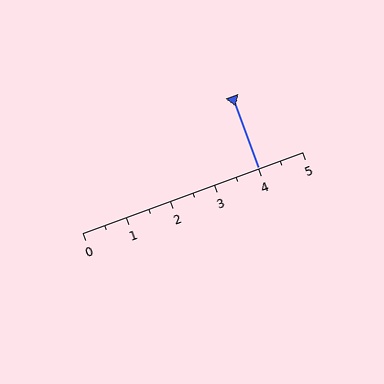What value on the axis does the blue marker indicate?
The marker indicates approximately 4.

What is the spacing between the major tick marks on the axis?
The major ticks are spaced 1 apart.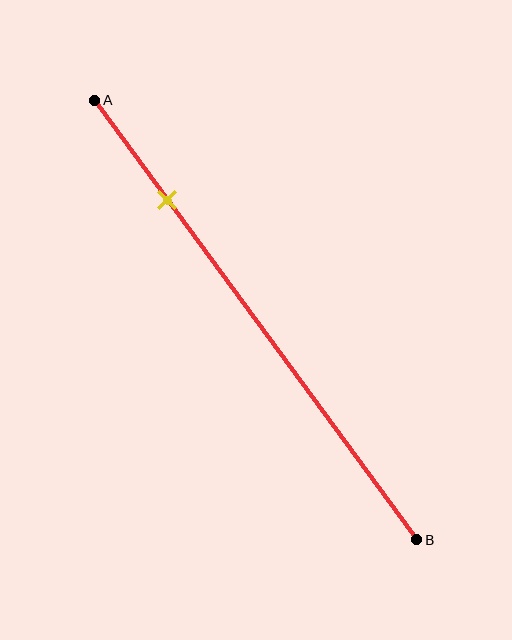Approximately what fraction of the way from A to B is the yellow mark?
The yellow mark is approximately 25% of the way from A to B.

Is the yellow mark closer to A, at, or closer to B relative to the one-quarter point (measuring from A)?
The yellow mark is approximately at the one-quarter point of segment AB.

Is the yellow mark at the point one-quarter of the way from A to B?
Yes, the mark is approximately at the one-quarter point.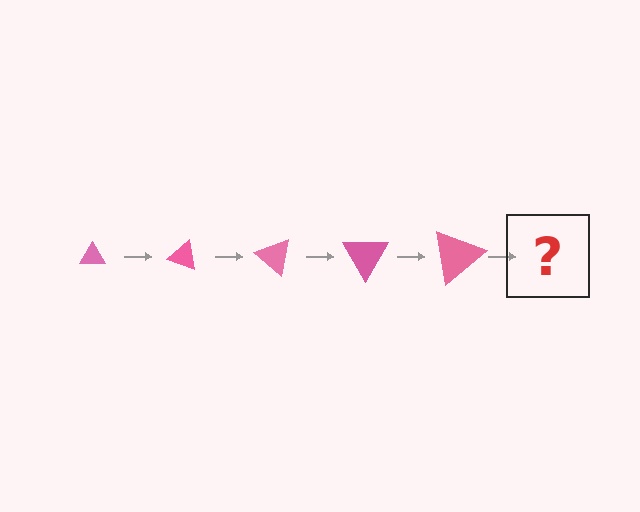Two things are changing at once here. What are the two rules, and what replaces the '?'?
The two rules are that the triangle grows larger each step and it rotates 20 degrees each step. The '?' should be a triangle, larger than the previous one and rotated 100 degrees from the start.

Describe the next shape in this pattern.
It should be a triangle, larger than the previous one and rotated 100 degrees from the start.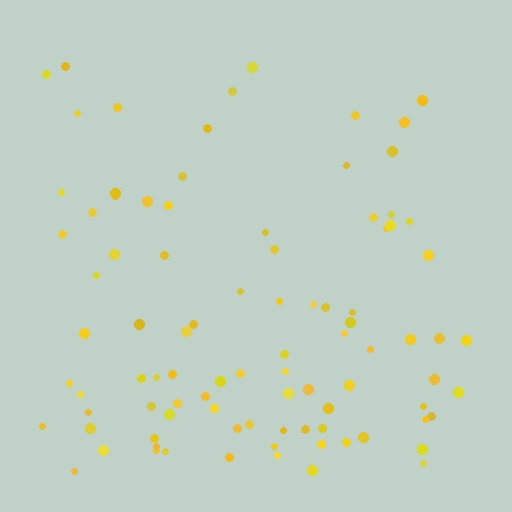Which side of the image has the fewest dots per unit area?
The top.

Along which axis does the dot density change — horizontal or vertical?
Vertical.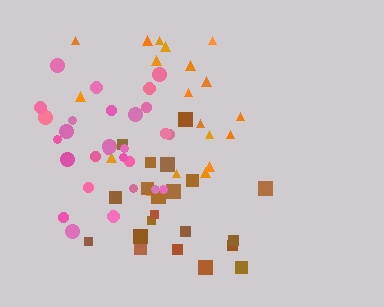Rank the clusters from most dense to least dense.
pink, brown, orange.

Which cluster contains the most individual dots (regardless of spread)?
Pink (28).